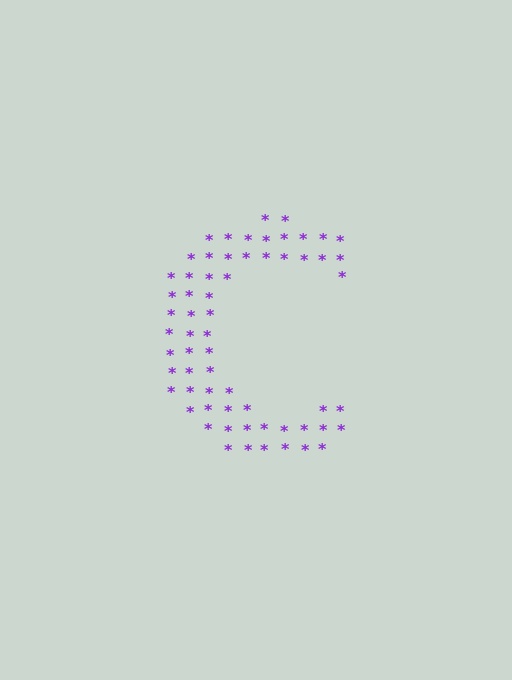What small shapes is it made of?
It is made of small asterisks.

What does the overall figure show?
The overall figure shows the letter C.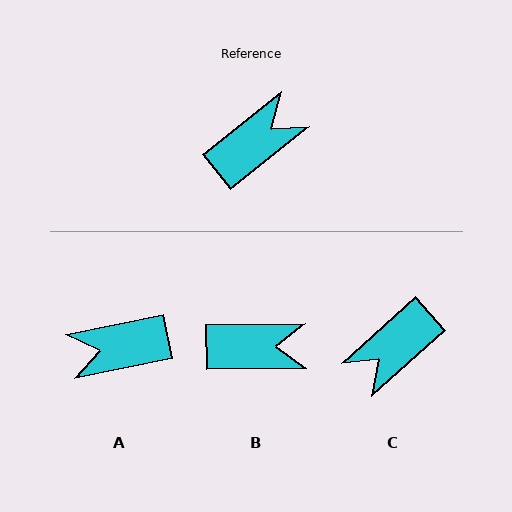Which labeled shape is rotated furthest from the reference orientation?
C, about 177 degrees away.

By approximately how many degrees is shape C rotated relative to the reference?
Approximately 177 degrees clockwise.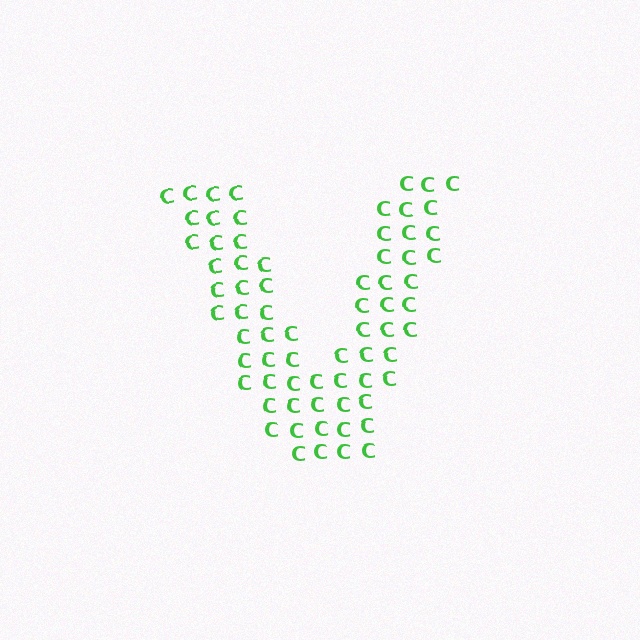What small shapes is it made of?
It is made of small letter C's.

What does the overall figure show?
The overall figure shows the letter V.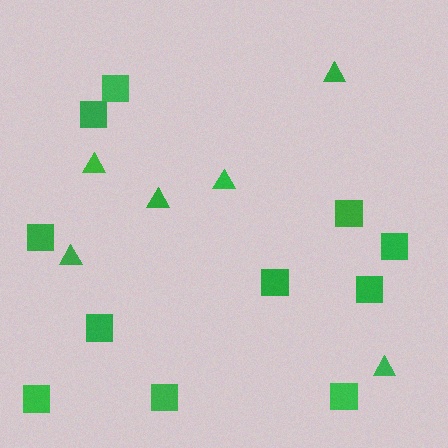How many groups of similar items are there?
There are 2 groups: one group of triangles (6) and one group of squares (11).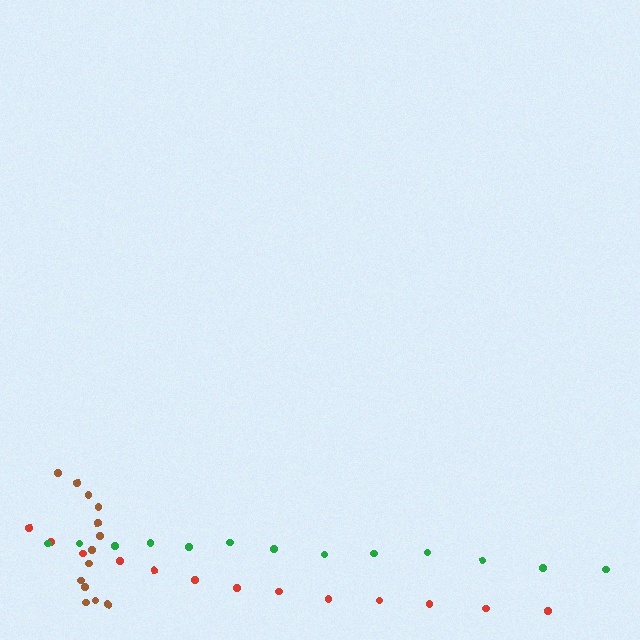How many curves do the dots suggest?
There are 3 distinct paths.